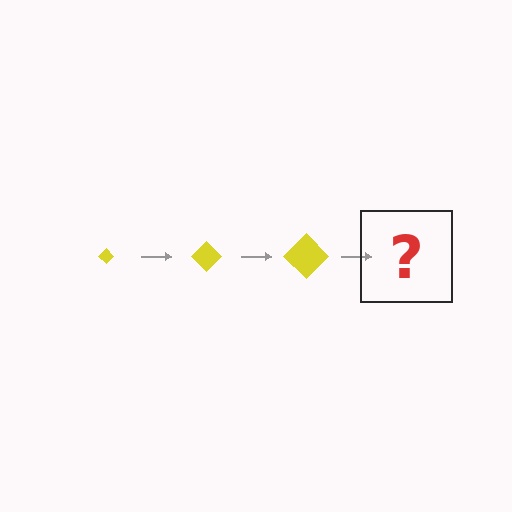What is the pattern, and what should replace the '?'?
The pattern is that the diamond gets progressively larger each step. The '?' should be a yellow diamond, larger than the previous one.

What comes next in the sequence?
The next element should be a yellow diamond, larger than the previous one.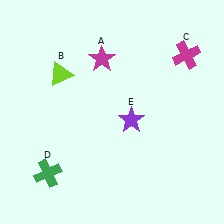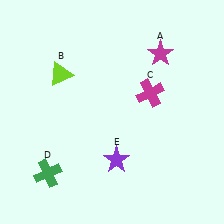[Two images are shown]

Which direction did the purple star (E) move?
The purple star (E) moved down.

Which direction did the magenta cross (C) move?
The magenta cross (C) moved down.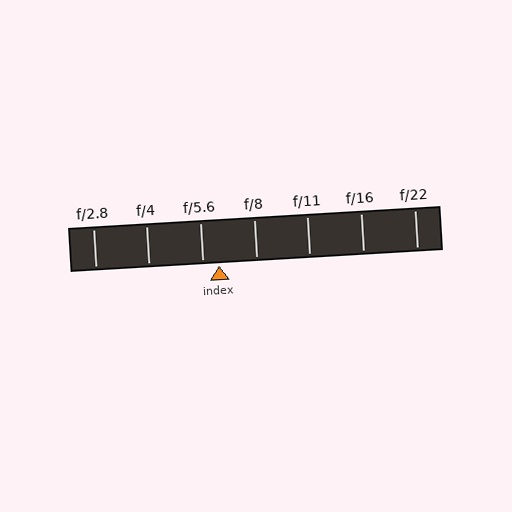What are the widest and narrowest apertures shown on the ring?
The widest aperture shown is f/2.8 and the narrowest is f/22.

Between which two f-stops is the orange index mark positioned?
The index mark is between f/5.6 and f/8.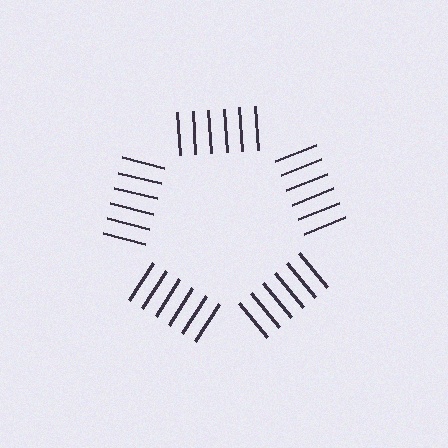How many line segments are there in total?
30 — 6 along each of the 5 edges.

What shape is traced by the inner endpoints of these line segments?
An illusory pentagon — the line segments terminate on its edges but no continuous stroke is drawn.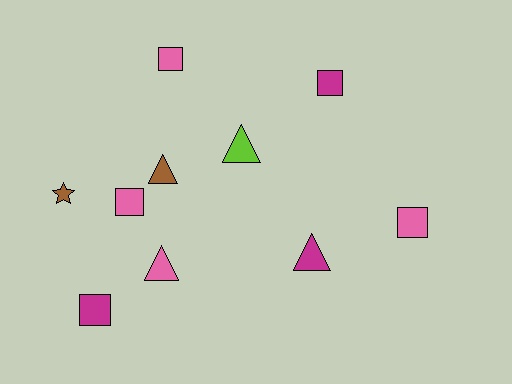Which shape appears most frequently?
Square, with 5 objects.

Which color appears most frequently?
Pink, with 4 objects.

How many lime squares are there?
There are no lime squares.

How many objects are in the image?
There are 10 objects.